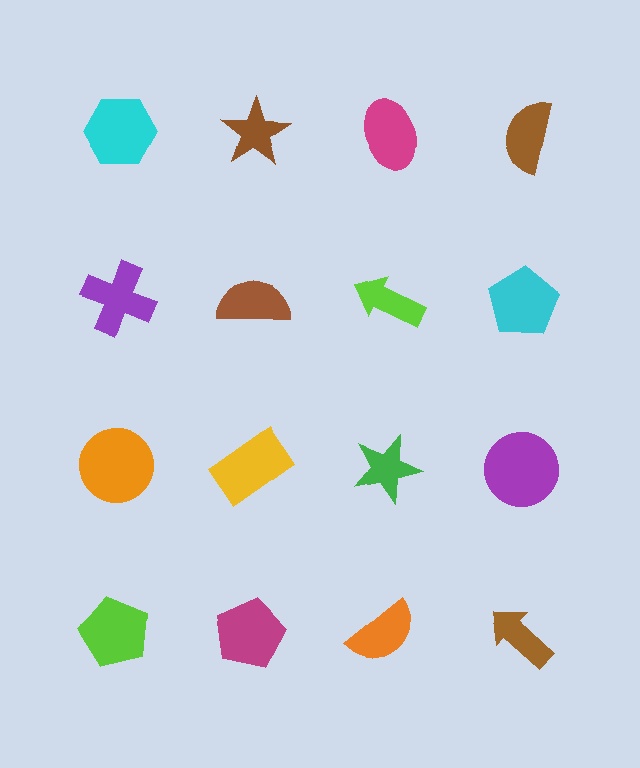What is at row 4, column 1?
A lime pentagon.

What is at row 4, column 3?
An orange semicircle.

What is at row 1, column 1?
A cyan hexagon.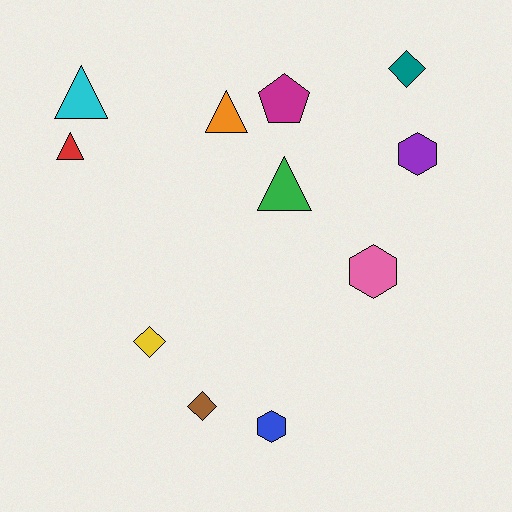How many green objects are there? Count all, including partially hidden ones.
There is 1 green object.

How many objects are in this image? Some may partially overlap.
There are 11 objects.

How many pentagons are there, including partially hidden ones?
There is 1 pentagon.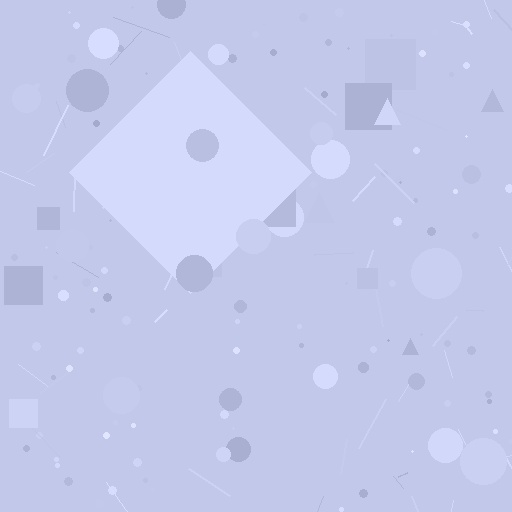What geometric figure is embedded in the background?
A diamond is embedded in the background.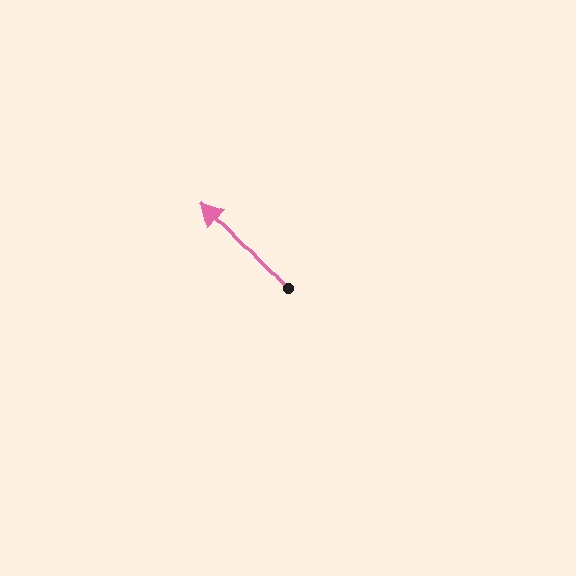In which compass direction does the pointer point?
Northwest.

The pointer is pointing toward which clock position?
Roughly 11 o'clock.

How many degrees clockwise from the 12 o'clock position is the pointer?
Approximately 316 degrees.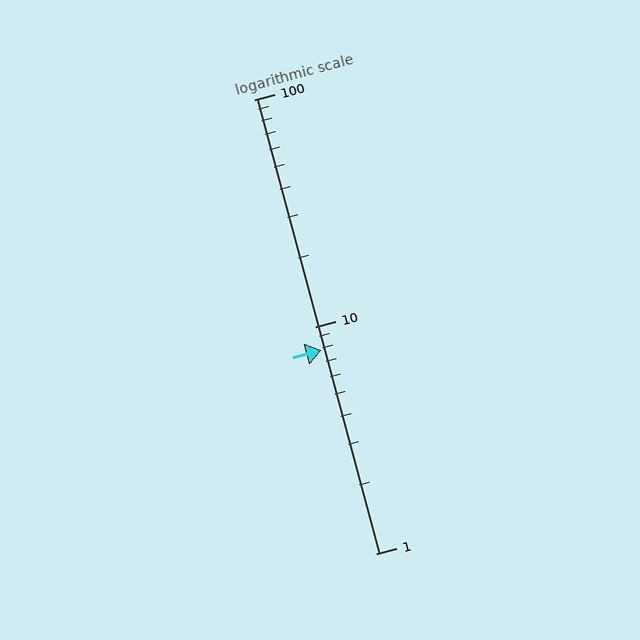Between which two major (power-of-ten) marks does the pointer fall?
The pointer is between 1 and 10.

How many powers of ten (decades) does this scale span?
The scale spans 2 decades, from 1 to 100.